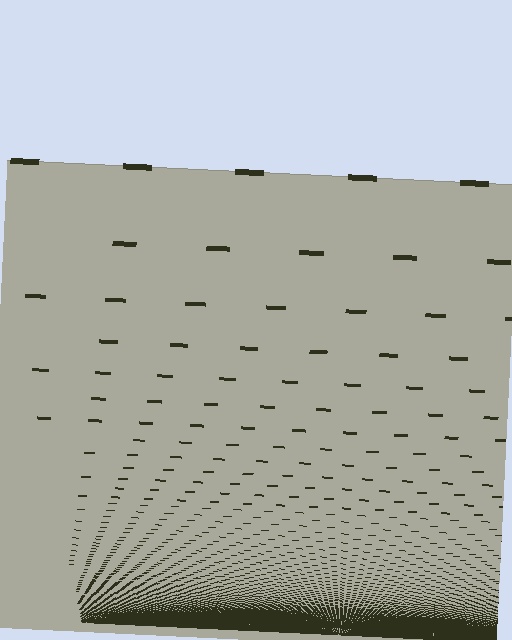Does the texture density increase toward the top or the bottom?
Density increases toward the bottom.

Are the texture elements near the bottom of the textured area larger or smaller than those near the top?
Smaller. The gradient is inverted — elements near the bottom are smaller and denser.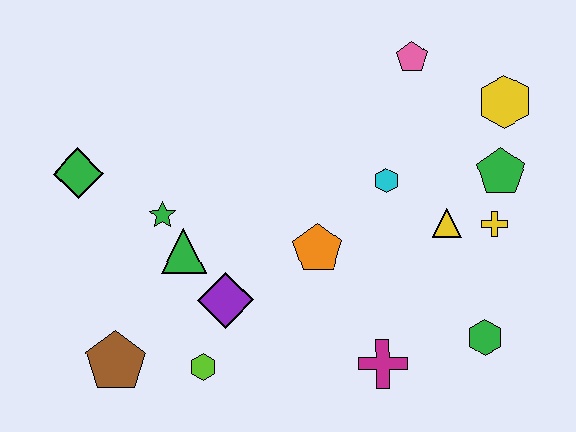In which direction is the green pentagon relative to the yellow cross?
The green pentagon is above the yellow cross.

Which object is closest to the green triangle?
The green star is closest to the green triangle.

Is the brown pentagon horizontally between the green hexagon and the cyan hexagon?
No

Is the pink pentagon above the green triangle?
Yes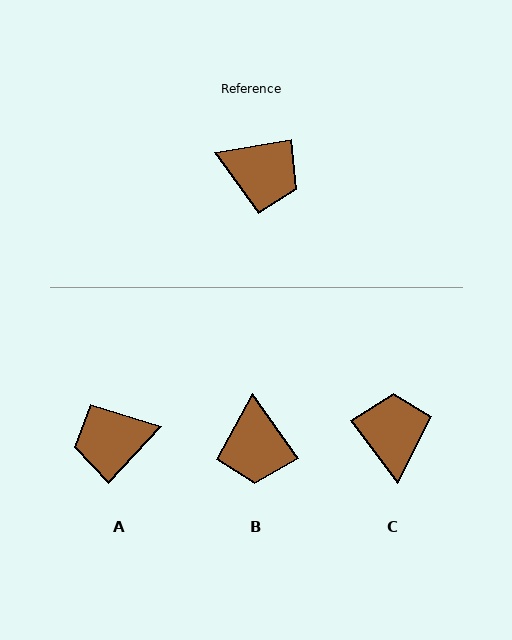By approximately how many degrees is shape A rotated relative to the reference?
Approximately 142 degrees clockwise.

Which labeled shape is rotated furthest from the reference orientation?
A, about 142 degrees away.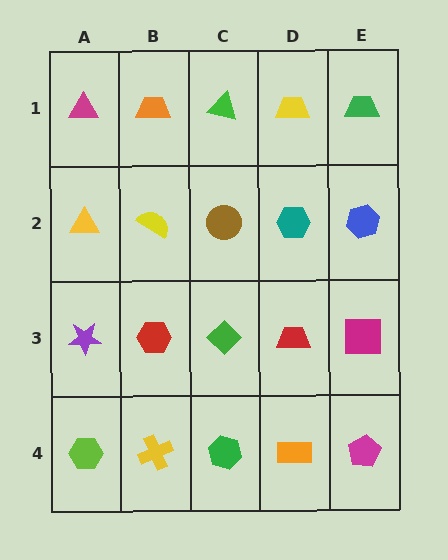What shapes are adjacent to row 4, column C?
A green diamond (row 3, column C), a yellow cross (row 4, column B), an orange rectangle (row 4, column D).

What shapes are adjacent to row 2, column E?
A green trapezoid (row 1, column E), a magenta square (row 3, column E), a teal hexagon (row 2, column D).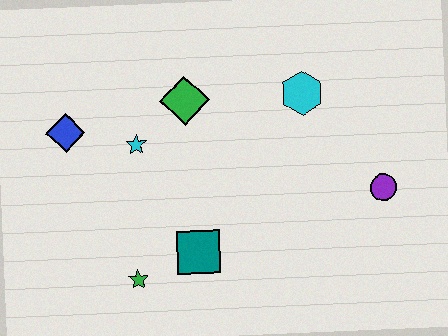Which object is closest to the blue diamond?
The cyan star is closest to the blue diamond.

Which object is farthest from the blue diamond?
The purple circle is farthest from the blue diamond.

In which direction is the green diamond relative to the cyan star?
The green diamond is to the right of the cyan star.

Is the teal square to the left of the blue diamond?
No